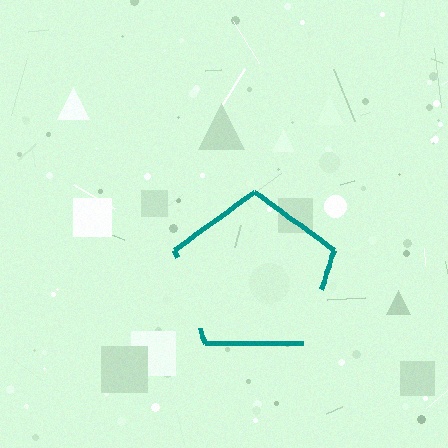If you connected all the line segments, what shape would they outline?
They would outline a pentagon.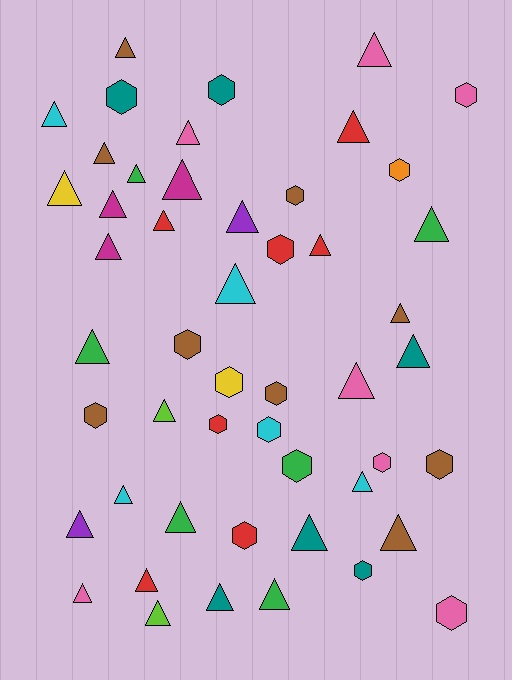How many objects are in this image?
There are 50 objects.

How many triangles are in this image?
There are 32 triangles.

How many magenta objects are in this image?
There are 3 magenta objects.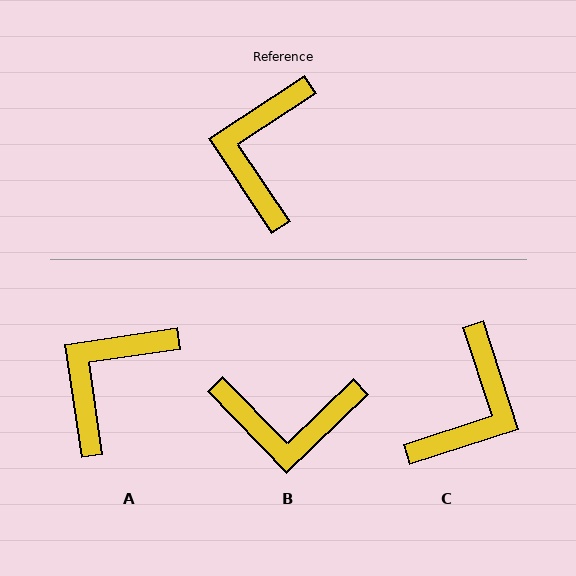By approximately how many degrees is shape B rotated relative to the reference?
Approximately 100 degrees counter-clockwise.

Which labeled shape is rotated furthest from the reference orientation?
C, about 164 degrees away.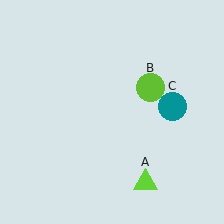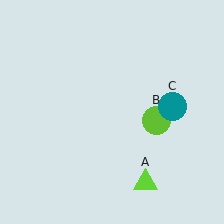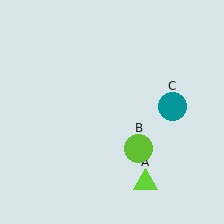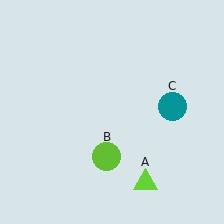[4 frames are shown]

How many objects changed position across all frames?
1 object changed position: lime circle (object B).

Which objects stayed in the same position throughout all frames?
Lime triangle (object A) and teal circle (object C) remained stationary.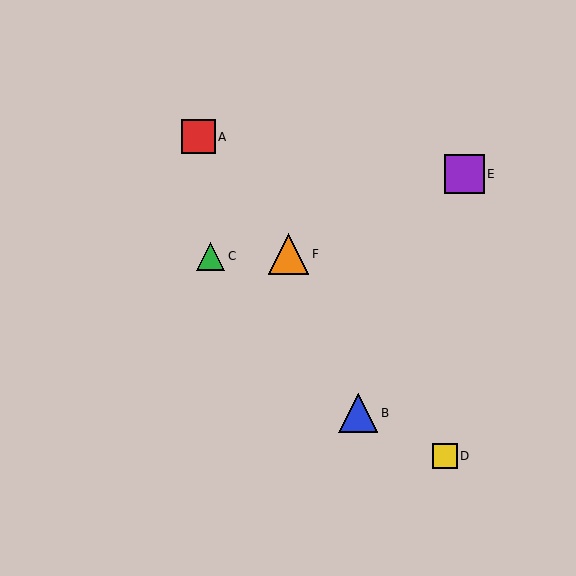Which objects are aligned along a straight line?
Objects A, D, F are aligned along a straight line.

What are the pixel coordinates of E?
Object E is at (465, 174).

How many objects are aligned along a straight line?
3 objects (A, D, F) are aligned along a straight line.